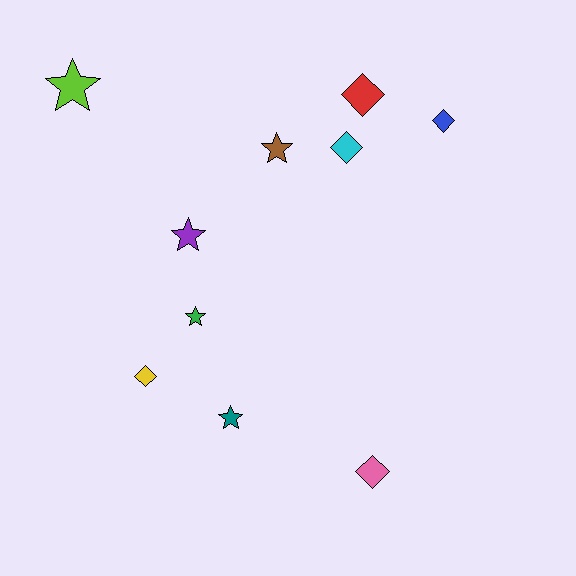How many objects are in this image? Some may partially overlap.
There are 10 objects.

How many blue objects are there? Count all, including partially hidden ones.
There is 1 blue object.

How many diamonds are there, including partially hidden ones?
There are 5 diamonds.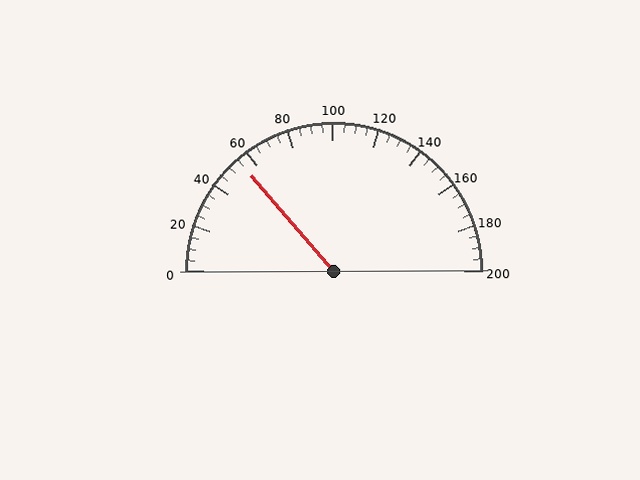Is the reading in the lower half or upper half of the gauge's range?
The reading is in the lower half of the range (0 to 200).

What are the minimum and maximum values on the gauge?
The gauge ranges from 0 to 200.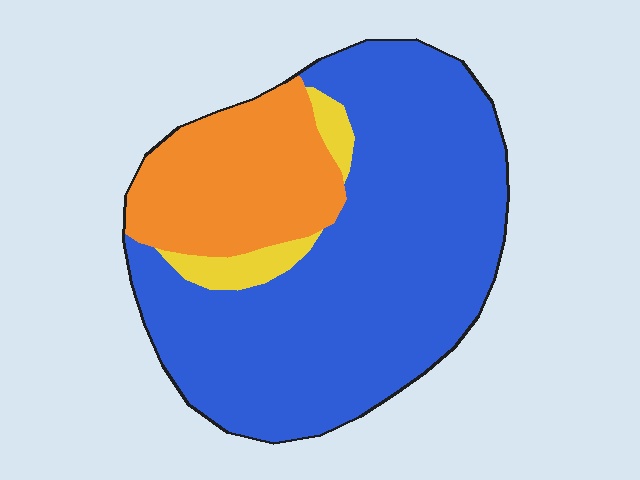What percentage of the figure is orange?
Orange takes up about one quarter (1/4) of the figure.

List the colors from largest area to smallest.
From largest to smallest: blue, orange, yellow.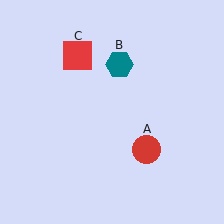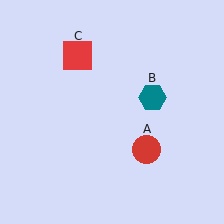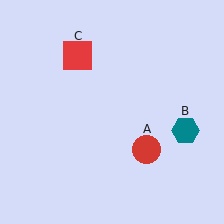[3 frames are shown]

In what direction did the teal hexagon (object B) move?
The teal hexagon (object B) moved down and to the right.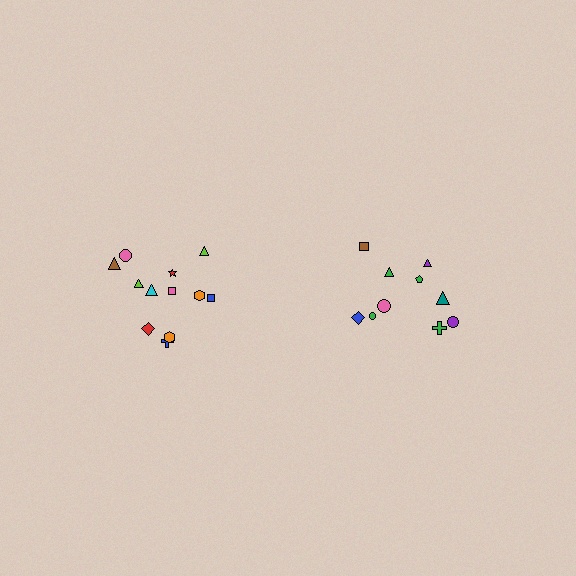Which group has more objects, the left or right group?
The left group.